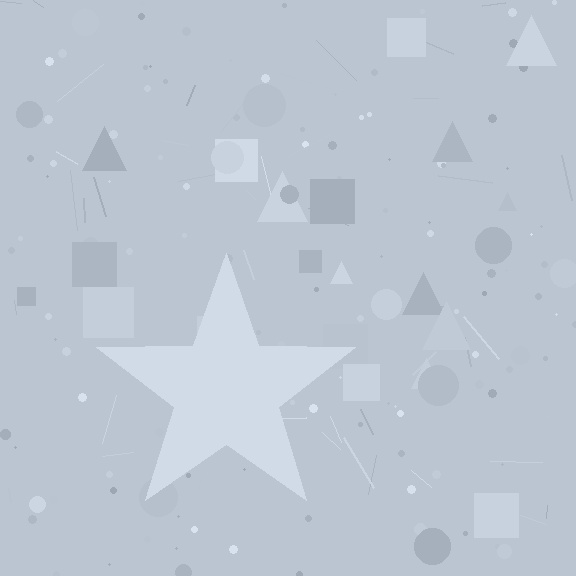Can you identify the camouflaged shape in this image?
The camouflaged shape is a star.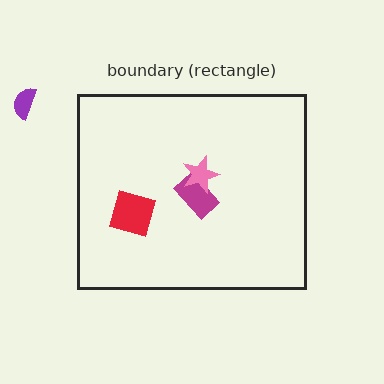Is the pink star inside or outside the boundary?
Inside.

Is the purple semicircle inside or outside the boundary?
Outside.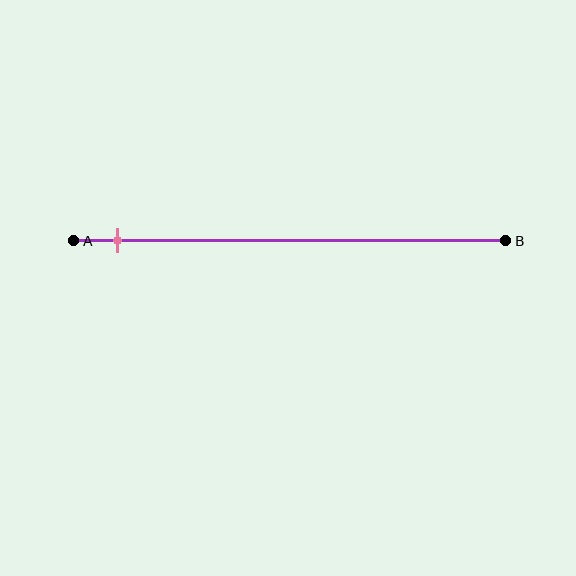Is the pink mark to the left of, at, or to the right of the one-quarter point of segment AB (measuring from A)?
The pink mark is to the left of the one-quarter point of segment AB.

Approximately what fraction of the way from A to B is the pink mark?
The pink mark is approximately 10% of the way from A to B.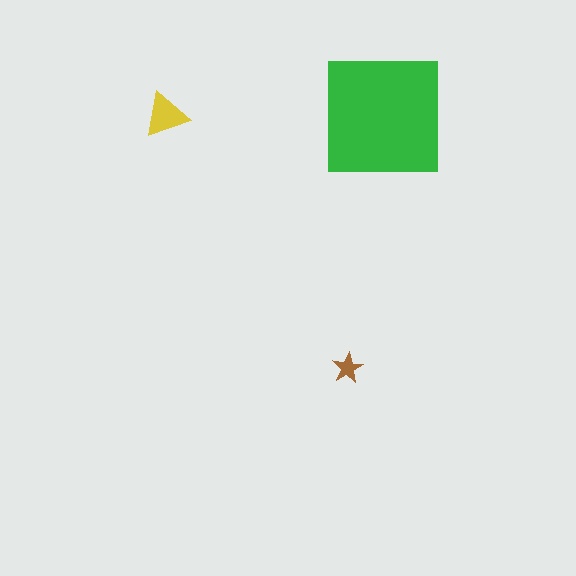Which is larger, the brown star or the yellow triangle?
The yellow triangle.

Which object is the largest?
The green square.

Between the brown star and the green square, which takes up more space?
The green square.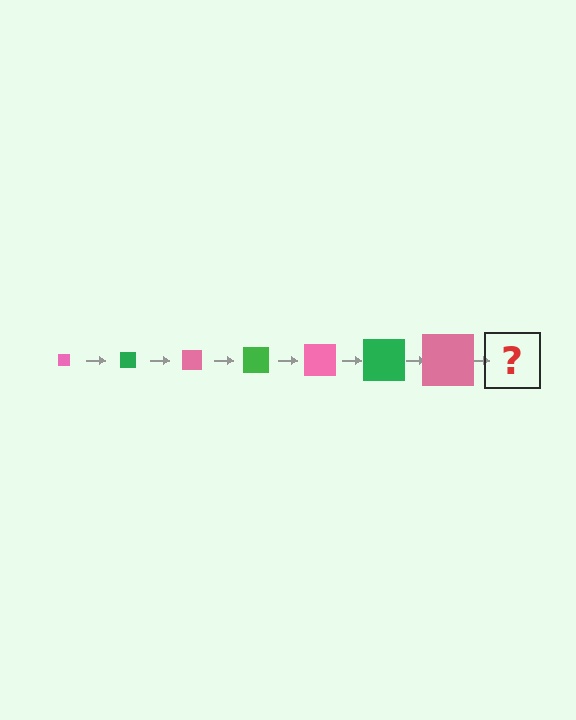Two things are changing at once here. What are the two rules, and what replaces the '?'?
The two rules are that the square grows larger each step and the color cycles through pink and green. The '?' should be a green square, larger than the previous one.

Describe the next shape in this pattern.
It should be a green square, larger than the previous one.